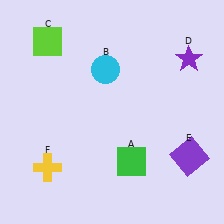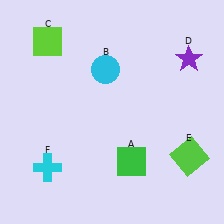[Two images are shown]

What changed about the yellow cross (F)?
In Image 1, F is yellow. In Image 2, it changed to cyan.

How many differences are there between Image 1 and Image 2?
There are 2 differences between the two images.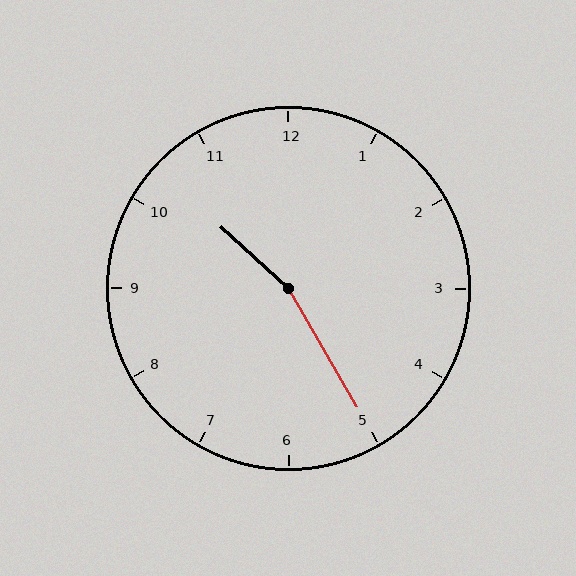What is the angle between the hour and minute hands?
Approximately 162 degrees.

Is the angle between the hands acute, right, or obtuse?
It is obtuse.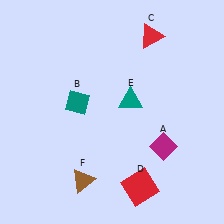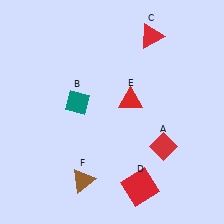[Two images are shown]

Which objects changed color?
A changed from magenta to red. E changed from teal to red.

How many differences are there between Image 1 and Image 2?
There are 2 differences between the two images.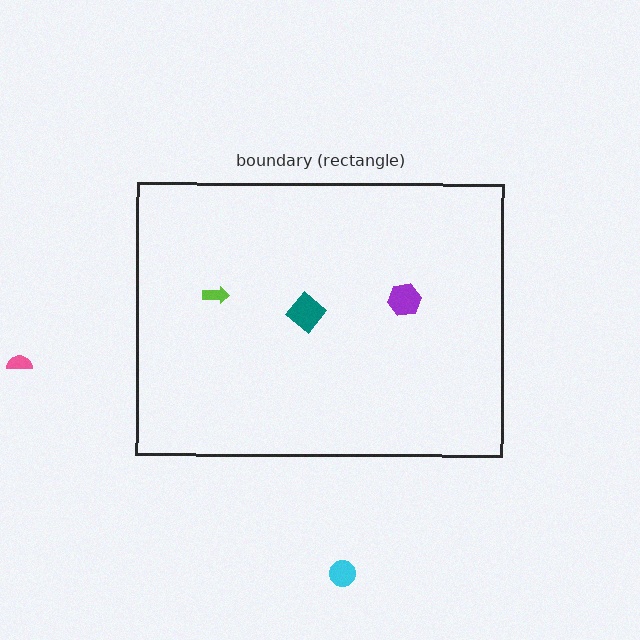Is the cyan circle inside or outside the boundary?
Outside.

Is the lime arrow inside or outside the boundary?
Inside.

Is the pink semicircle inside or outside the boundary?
Outside.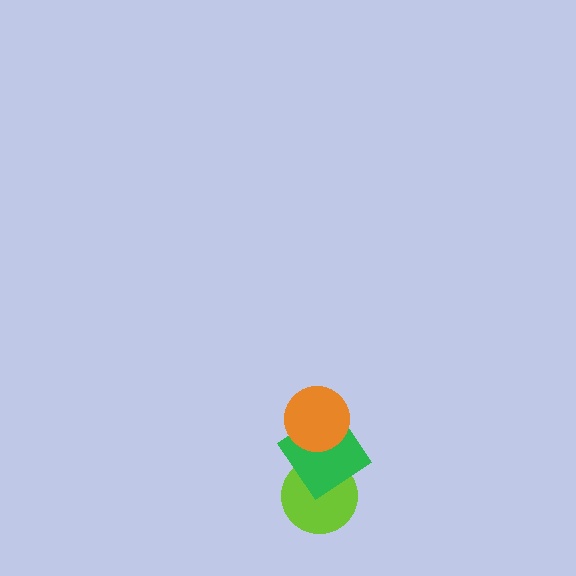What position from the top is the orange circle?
The orange circle is 1st from the top.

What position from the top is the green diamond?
The green diamond is 2nd from the top.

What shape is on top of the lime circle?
The green diamond is on top of the lime circle.